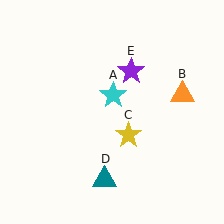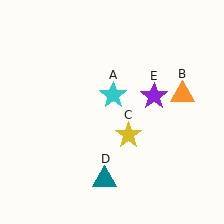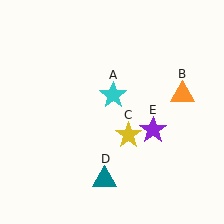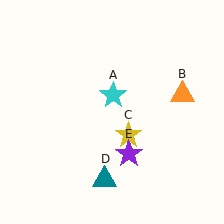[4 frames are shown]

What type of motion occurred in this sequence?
The purple star (object E) rotated clockwise around the center of the scene.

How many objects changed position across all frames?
1 object changed position: purple star (object E).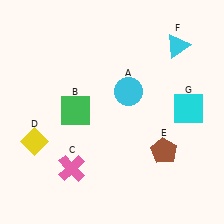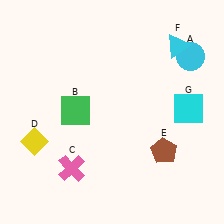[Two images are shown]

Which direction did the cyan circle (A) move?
The cyan circle (A) moved right.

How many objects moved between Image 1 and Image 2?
1 object moved between the two images.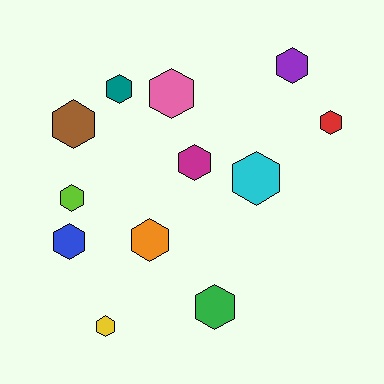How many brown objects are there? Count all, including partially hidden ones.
There is 1 brown object.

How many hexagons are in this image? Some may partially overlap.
There are 12 hexagons.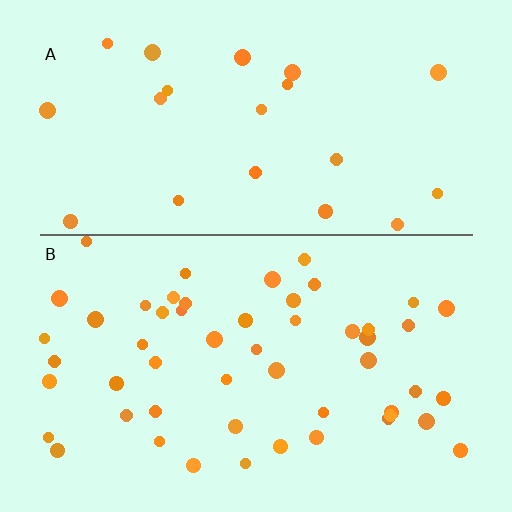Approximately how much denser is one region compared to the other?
Approximately 2.4× — region B over region A.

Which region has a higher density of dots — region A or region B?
B (the bottom).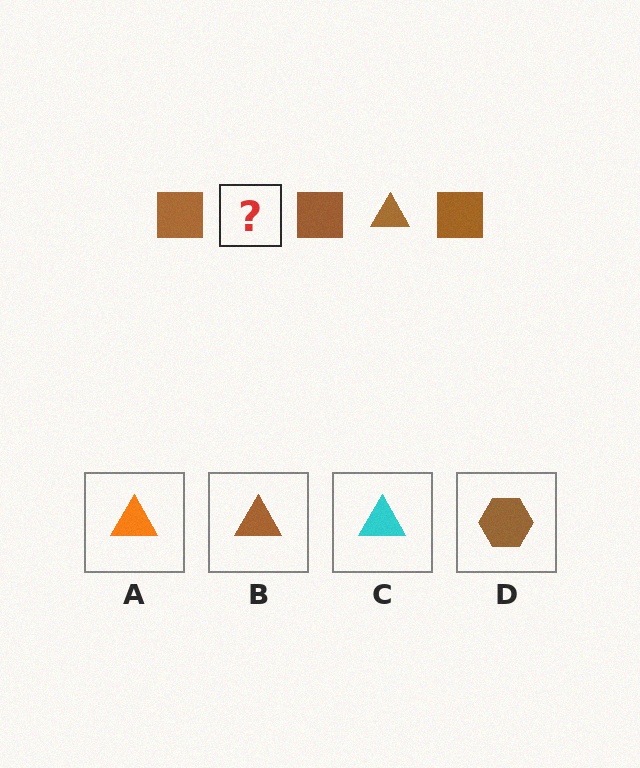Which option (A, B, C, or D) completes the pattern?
B.